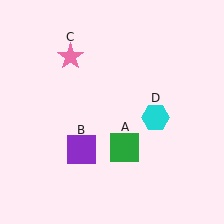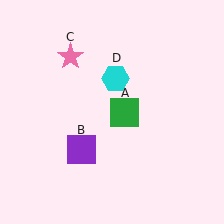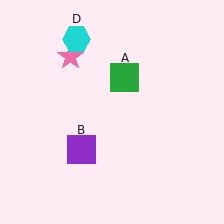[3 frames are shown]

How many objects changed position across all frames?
2 objects changed position: green square (object A), cyan hexagon (object D).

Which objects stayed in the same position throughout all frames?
Purple square (object B) and pink star (object C) remained stationary.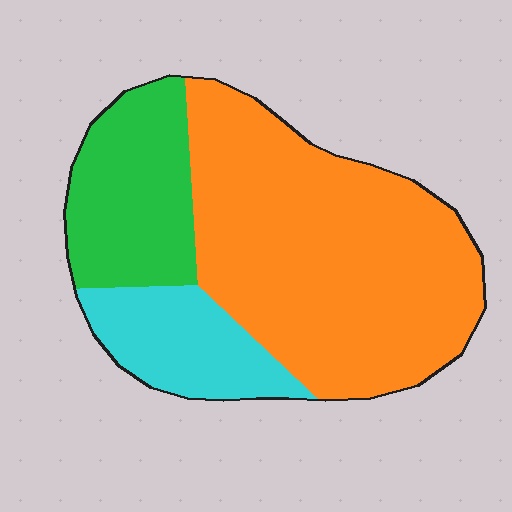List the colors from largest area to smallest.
From largest to smallest: orange, green, cyan.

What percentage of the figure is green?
Green takes up about one fifth (1/5) of the figure.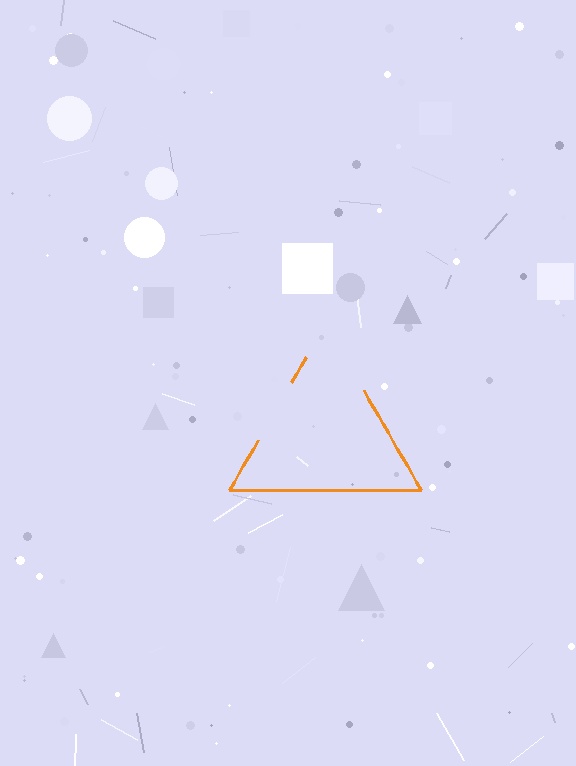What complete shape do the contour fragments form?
The contour fragments form a triangle.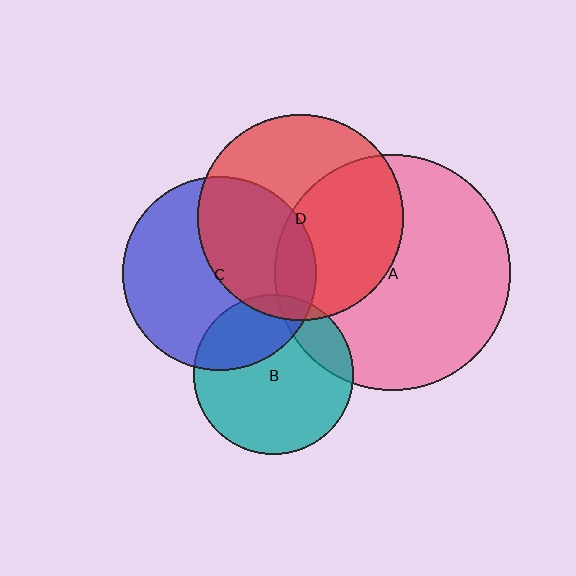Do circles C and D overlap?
Yes.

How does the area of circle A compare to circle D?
Approximately 1.3 times.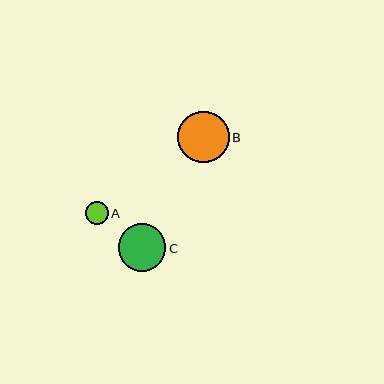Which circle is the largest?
Circle B is the largest with a size of approximately 52 pixels.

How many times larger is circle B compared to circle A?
Circle B is approximately 2.3 times the size of circle A.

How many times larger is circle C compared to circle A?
Circle C is approximately 2.1 times the size of circle A.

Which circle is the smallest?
Circle A is the smallest with a size of approximately 23 pixels.